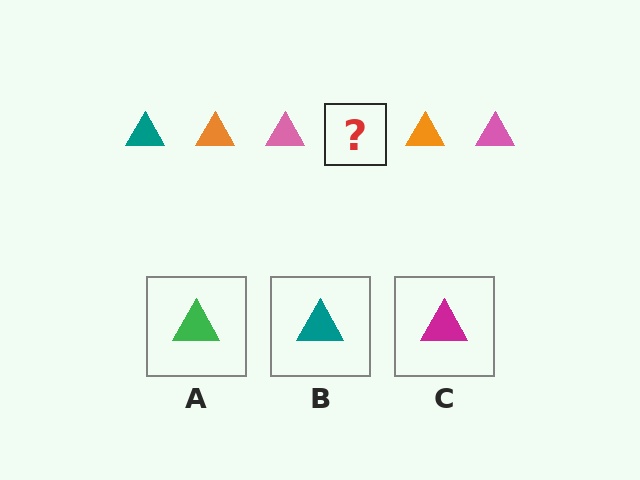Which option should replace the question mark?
Option B.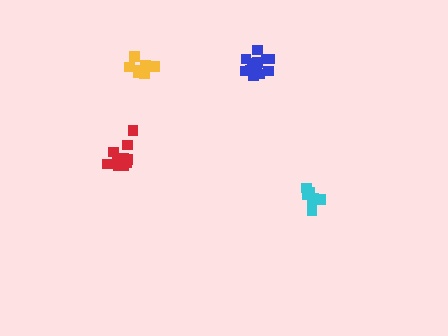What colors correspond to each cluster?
The clusters are colored: yellow, red, blue, cyan.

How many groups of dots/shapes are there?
There are 4 groups.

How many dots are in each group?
Group 1: 7 dots, Group 2: 11 dots, Group 3: 13 dots, Group 4: 10 dots (41 total).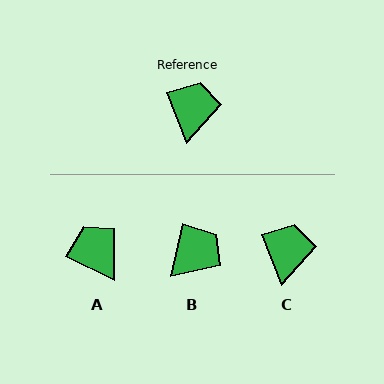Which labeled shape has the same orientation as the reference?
C.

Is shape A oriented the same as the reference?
No, it is off by about 42 degrees.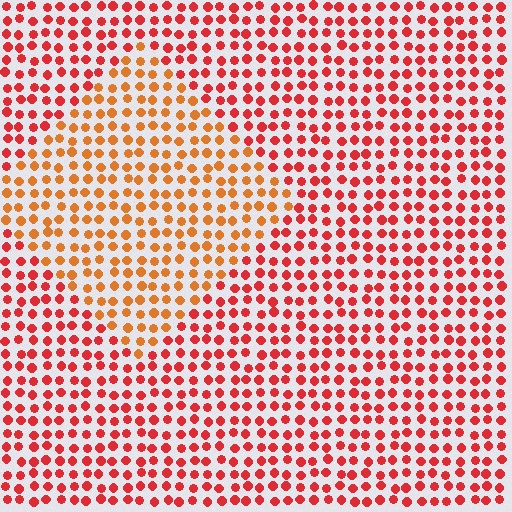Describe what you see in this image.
The image is filled with small red elements in a uniform arrangement. A diamond-shaped region is visible where the elements are tinted to a slightly different hue, forming a subtle color boundary.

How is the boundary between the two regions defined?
The boundary is defined purely by a slight shift in hue (about 30 degrees). Spacing, size, and orientation are identical on both sides.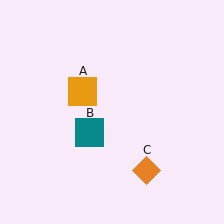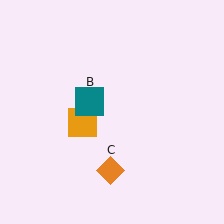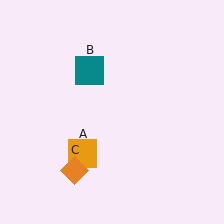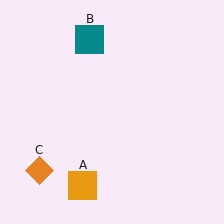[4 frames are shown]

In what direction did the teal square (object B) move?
The teal square (object B) moved up.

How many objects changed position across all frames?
3 objects changed position: orange square (object A), teal square (object B), orange diamond (object C).